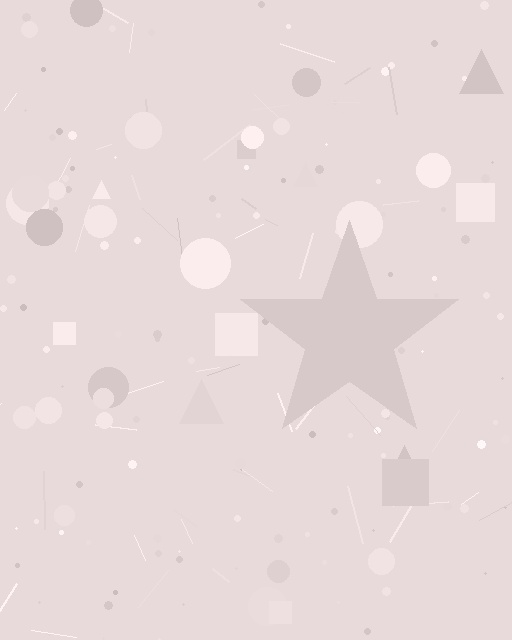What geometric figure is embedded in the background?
A star is embedded in the background.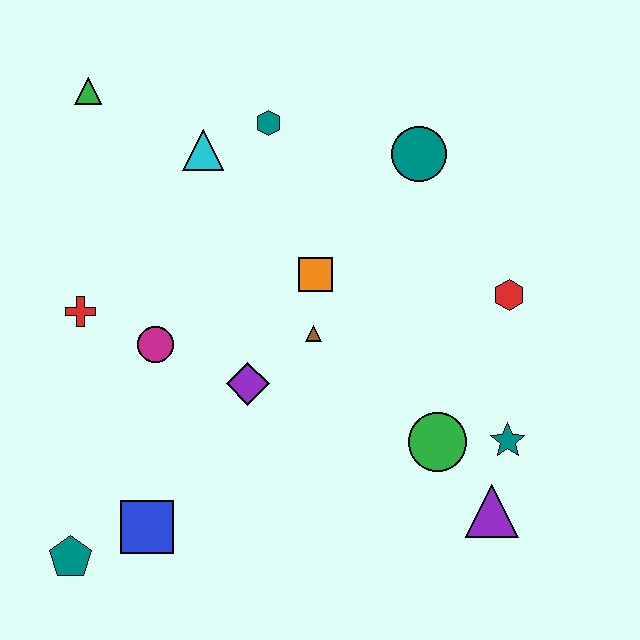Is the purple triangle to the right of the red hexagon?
No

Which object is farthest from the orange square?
The teal pentagon is farthest from the orange square.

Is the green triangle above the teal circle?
Yes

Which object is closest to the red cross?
The magenta circle is closest to the red cross.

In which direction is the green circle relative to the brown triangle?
The green circle is to the right of the brown triangle.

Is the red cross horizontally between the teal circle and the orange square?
No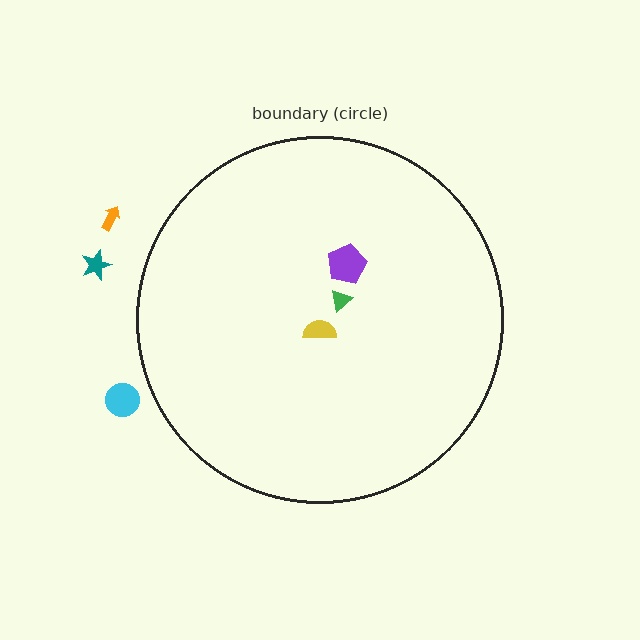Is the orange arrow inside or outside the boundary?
Outside.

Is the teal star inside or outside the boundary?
Outside.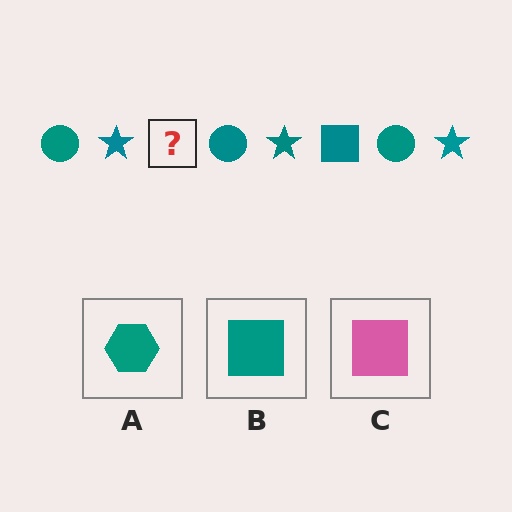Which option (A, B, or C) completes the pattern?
B.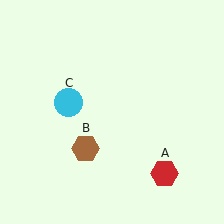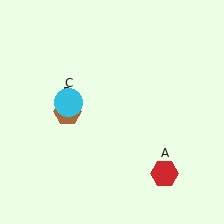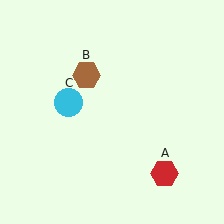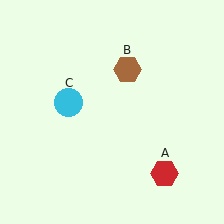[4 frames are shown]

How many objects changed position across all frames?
1 object changed position: brown hexagon (object B).